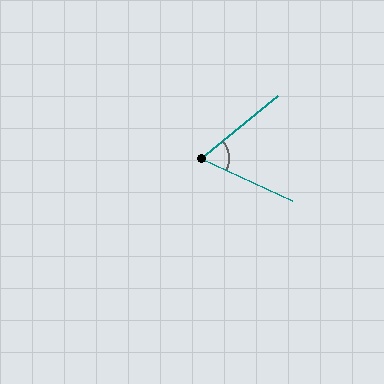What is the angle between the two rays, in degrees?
Approximately 64 degrees.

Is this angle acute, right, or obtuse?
It is acute.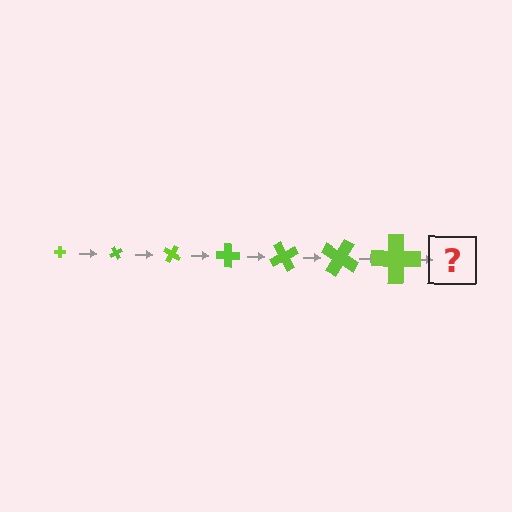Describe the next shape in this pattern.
It should be a cross, larger than the previous one and rotated 420 degrees from the start.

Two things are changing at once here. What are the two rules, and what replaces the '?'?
The two rules are that the cross grows larger each step and it rotates 60 degrees each step. The '?' should be a cross, larger than the previous one and rotated 420 degrees from the start.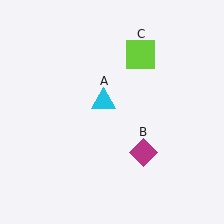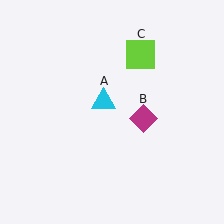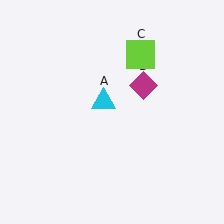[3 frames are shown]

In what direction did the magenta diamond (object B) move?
The magenta diamond (object B) moved up.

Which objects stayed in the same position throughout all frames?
Cyan triangle (object A) and lime square (object C) remained stationary.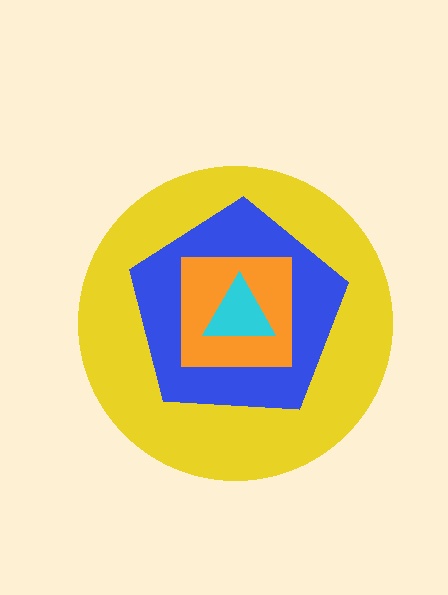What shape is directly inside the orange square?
The cyan triangle.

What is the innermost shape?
The cyan triangle.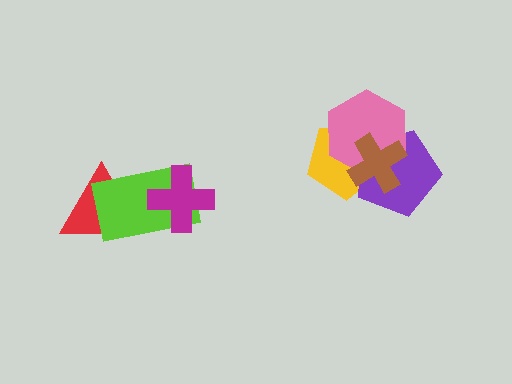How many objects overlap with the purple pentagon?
3 objects overlap with the purple pentagon.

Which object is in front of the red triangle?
The lime rectangle is in front of the red triangle.